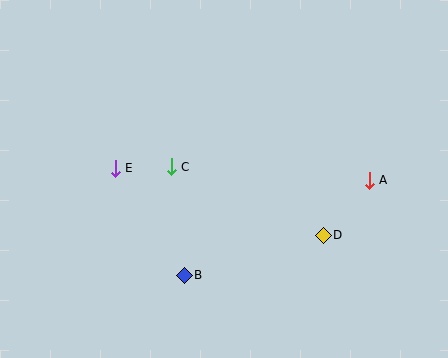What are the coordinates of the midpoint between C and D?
The midpoint between C and D is at (247, 201).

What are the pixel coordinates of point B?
Point B is at (184, 275).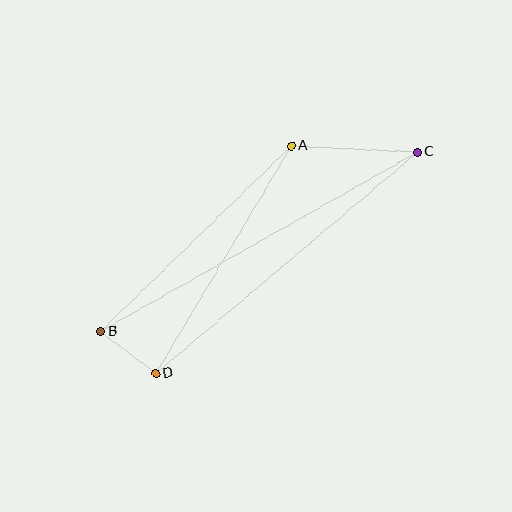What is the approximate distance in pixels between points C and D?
The distance between C and D is approximately 343 pixels.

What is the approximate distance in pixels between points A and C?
The distance between A and C is approximately 127 pixels.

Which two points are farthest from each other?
Points B and C are farthest from each other.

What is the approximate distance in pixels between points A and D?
The distance between A and D is approximately 265 pixels.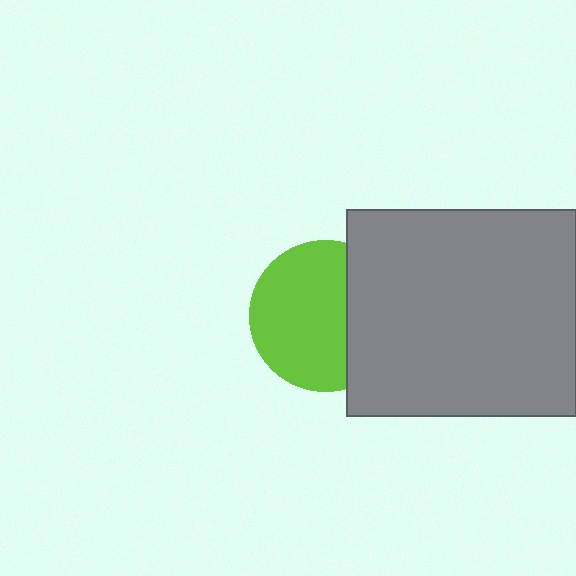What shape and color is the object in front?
The object in front is a gray rectangle.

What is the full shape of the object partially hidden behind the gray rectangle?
The partially hidden object is a lime circle.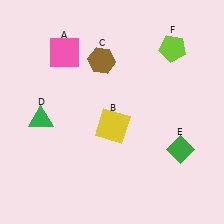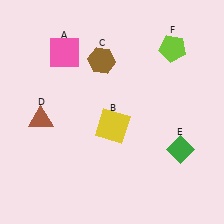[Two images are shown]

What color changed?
The triangle (D) changed from green in Image 1 to brown in Image 2.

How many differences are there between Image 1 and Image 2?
There is 1 difference between the two images.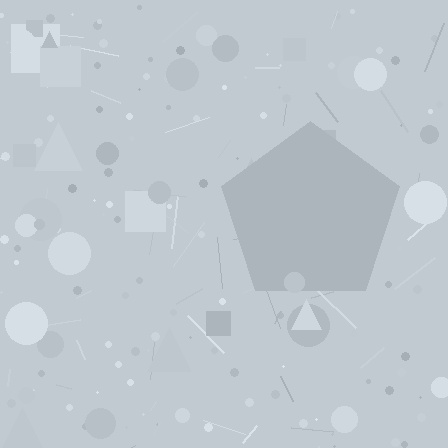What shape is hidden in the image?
A pentagon is hidden in the image.